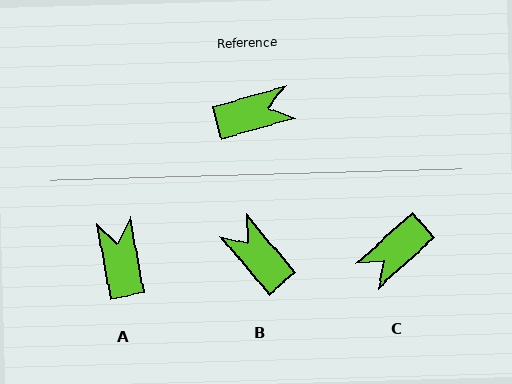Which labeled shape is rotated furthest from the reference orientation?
C, about 153 degrees away.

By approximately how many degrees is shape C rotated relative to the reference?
Approximately 153 degrees clockwise.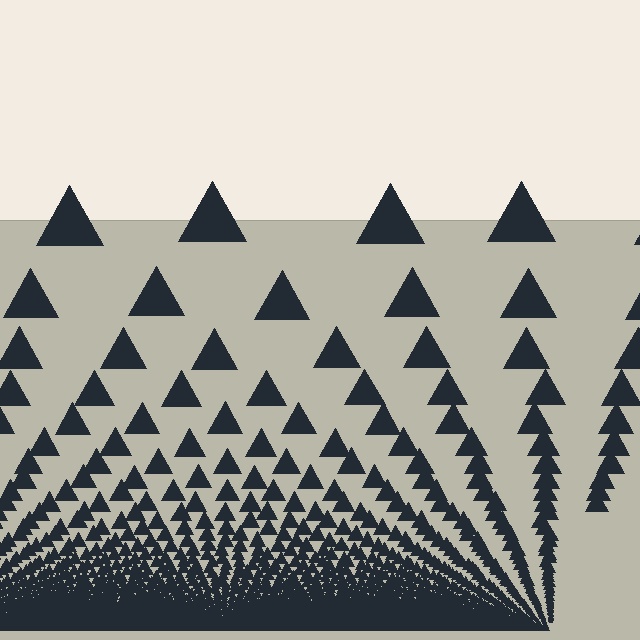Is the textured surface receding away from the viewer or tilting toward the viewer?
The surface appears to tilt toward the viewer. Texture elements get larger and sparser toward the top.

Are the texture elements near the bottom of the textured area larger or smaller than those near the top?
Smaller. The gradient is inverted — elements near the bottom are smaller and denser.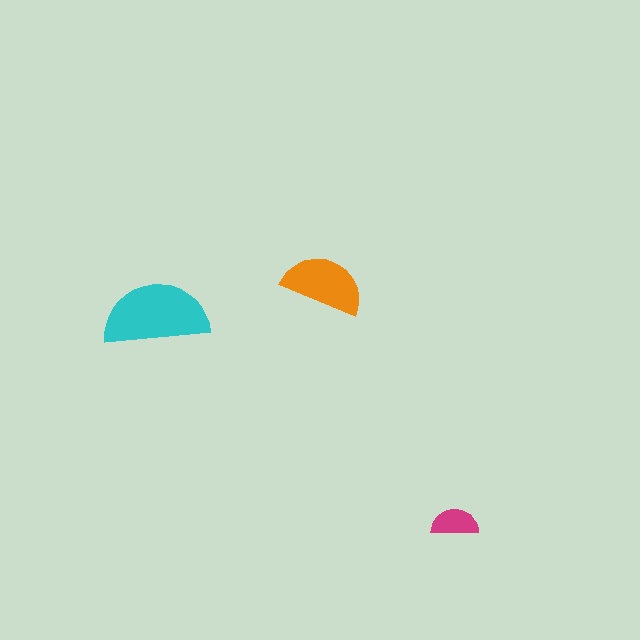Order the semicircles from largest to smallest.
the cyan one, the orange one, the magenta one.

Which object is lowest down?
The magenta semicircle is bottommost.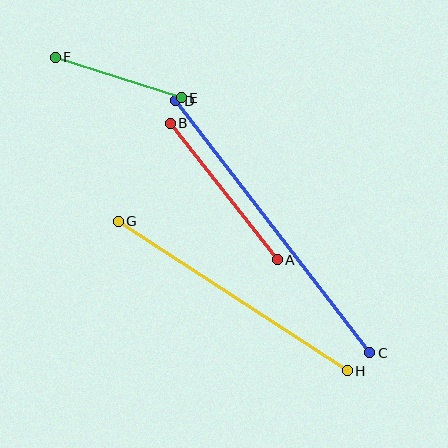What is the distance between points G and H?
The distance is approximately 274 pixels.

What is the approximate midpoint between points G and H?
The midpoint is at approximately (233, 296) pixels.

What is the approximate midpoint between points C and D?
The midpoint is at approximately (273, 227) pixels.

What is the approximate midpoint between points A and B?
The midpoint is at approximately (224, 191) pixels.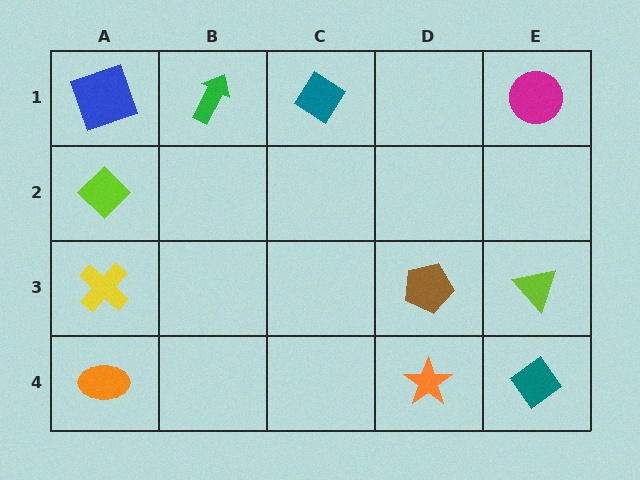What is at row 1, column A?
A blue square.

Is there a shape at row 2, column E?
No, that cell is empty.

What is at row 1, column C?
A teal diamond.